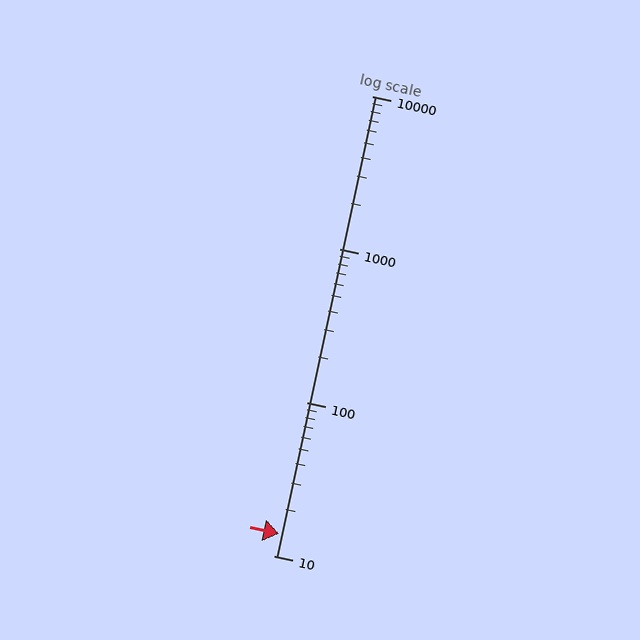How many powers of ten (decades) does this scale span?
The scale spans 3 decades, from 10 to 10000.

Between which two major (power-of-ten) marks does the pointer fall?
The pointer is between 10 and 100.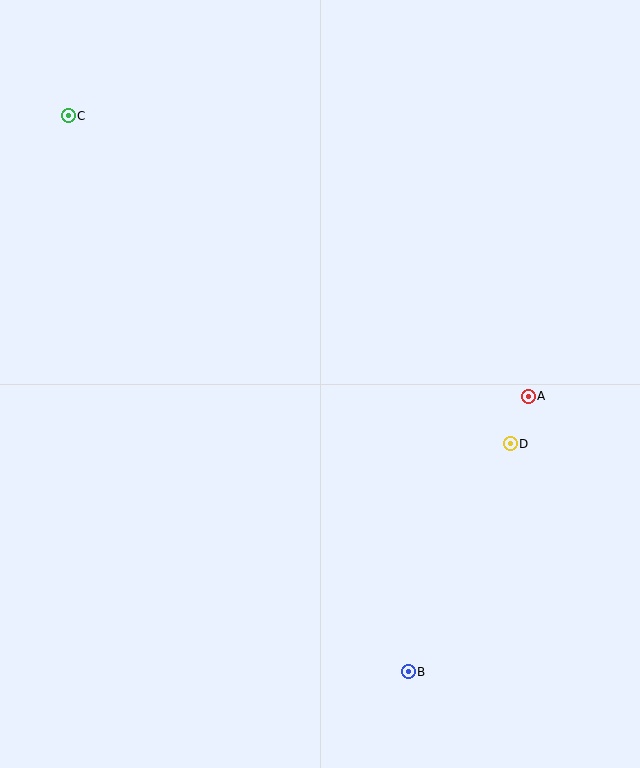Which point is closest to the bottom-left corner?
Point B is closest to the bottom-left corner.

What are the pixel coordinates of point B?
Point B is at (408, 672).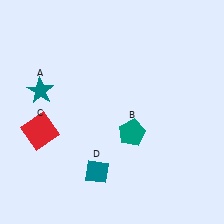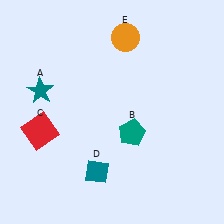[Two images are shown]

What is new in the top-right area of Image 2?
An orange circle (E) was added in the top-right area of Image 2.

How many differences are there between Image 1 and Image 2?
There is 1 difference between the two images.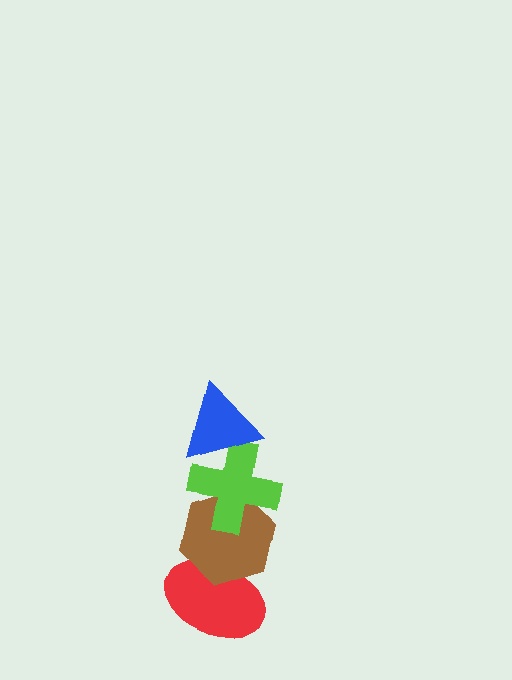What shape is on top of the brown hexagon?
The lime cross is on top of the brown hexagon.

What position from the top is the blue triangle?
The blue triangle is 1st from the top.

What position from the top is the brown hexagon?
The brown hexagon is 3rd from the top.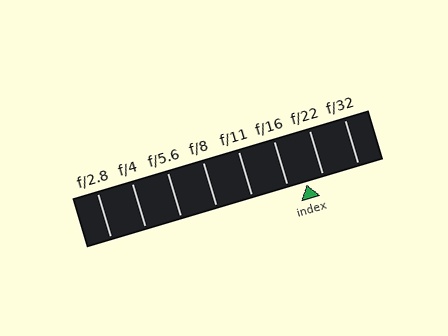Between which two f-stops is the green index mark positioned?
The index mark is between f/16 and f/22.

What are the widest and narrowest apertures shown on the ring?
The widest aperture shown is f/2.8 and the narrowest is f/32.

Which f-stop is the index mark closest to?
The index mark is closest to f/22.